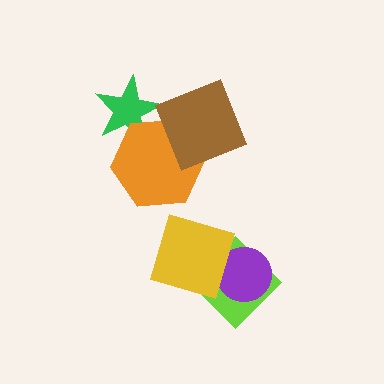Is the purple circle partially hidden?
Yes, it is partially covered by another shape.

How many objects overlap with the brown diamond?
2 objects overlap with the brown diamond.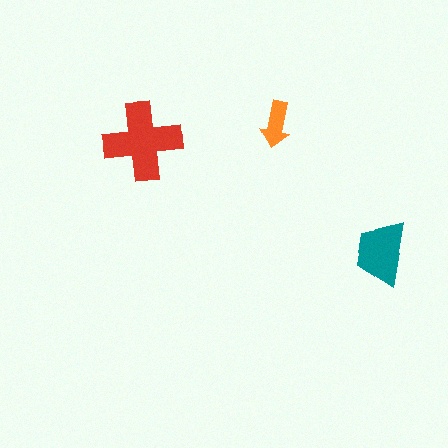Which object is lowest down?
The teal trapezoid is bottommost.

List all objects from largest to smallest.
The red cross, the teal trapezoid, the orange arrow.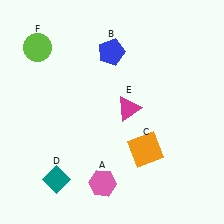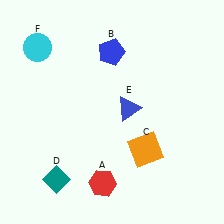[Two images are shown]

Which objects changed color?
A changed from pink to red. E changed from magenta to blue. F changed from lime to cyan.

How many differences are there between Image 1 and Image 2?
There are 3 differences between the two images.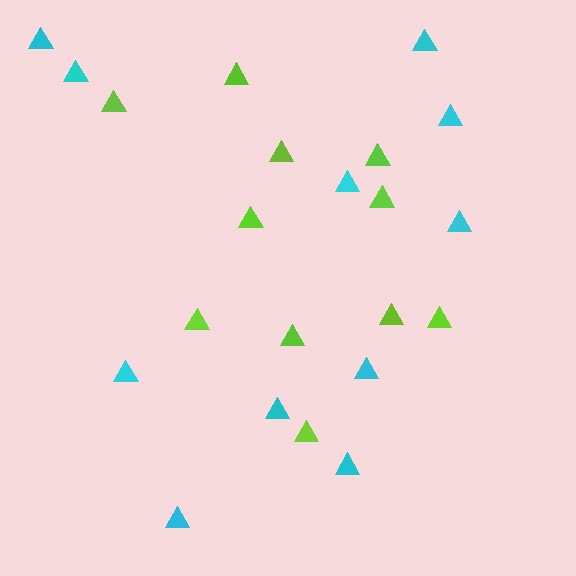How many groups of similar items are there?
There are 2 groups: one group of lime triangles (11) and one group of cyan triangles (11).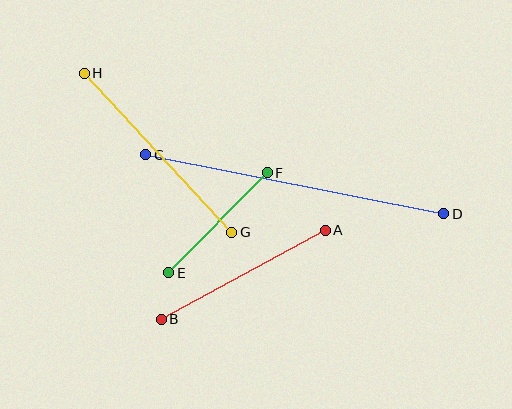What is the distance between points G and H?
The distance is approximately 217 pixels.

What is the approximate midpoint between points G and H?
The midpoint is at approximately (158, 153) pixels.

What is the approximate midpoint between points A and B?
The midpoint is at approximately (243, 275) pixels.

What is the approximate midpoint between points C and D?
The midpoint is at approximately (295, 184) pixels.